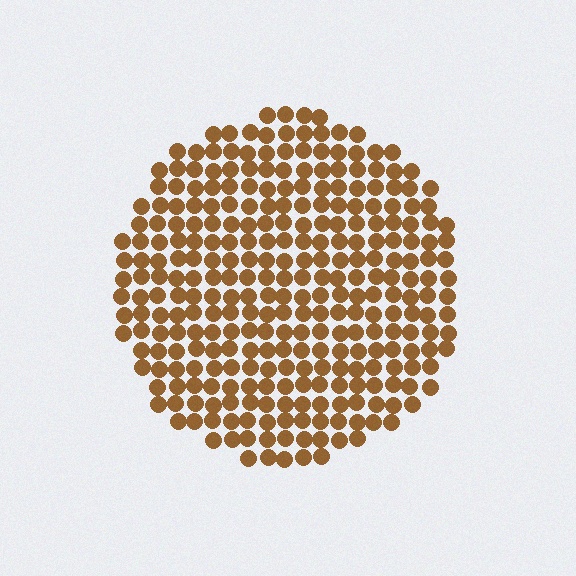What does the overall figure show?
The overall figure shows a circle.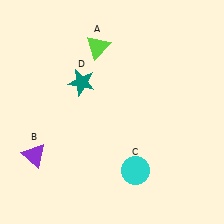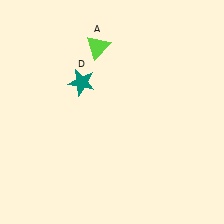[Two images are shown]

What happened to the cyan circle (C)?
The cyan circle (C) was removed in Image 2. It was in the bottom-right area of Image 1.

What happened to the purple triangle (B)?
The purple triangle (B) was removed in Image 2. It was in the bottom-left area of Image 1.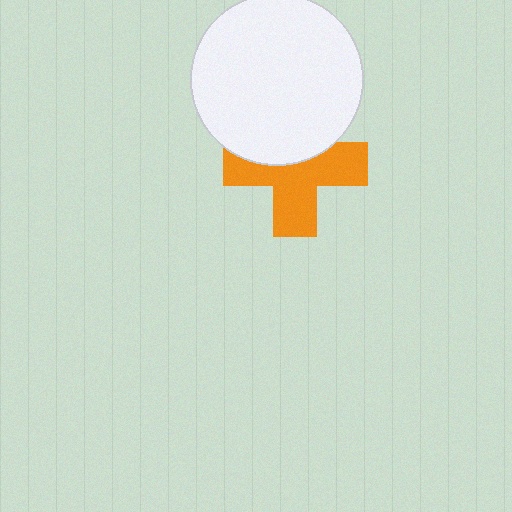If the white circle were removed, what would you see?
You would see the complete orange cross.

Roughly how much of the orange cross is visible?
About half of it is visible (roughly 61%).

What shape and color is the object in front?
The object in front is a white circle.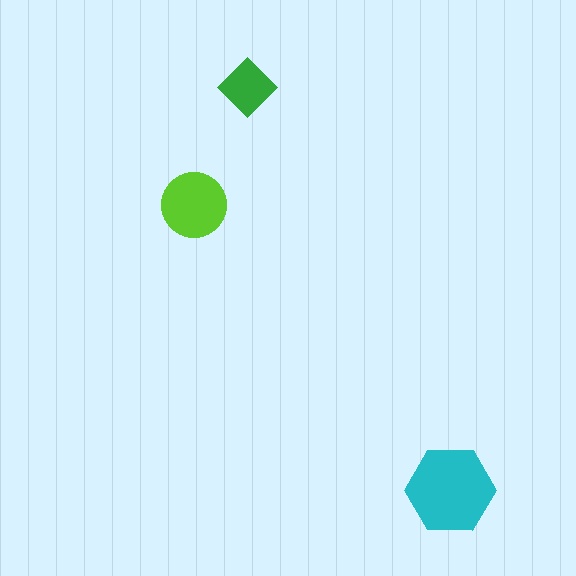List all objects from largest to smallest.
The cyan hexagon, the lime circle, the green diamond.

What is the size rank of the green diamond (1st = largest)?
3rd.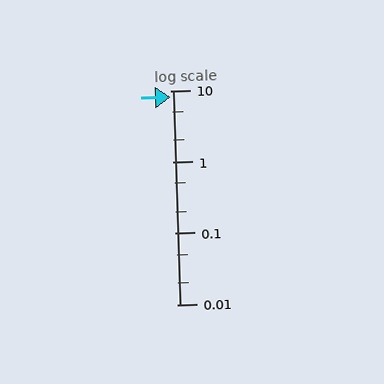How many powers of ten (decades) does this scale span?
The scale spans 3 decades, from 0.01 to 10.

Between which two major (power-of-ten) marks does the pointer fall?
The pointer is between 1 and 10.